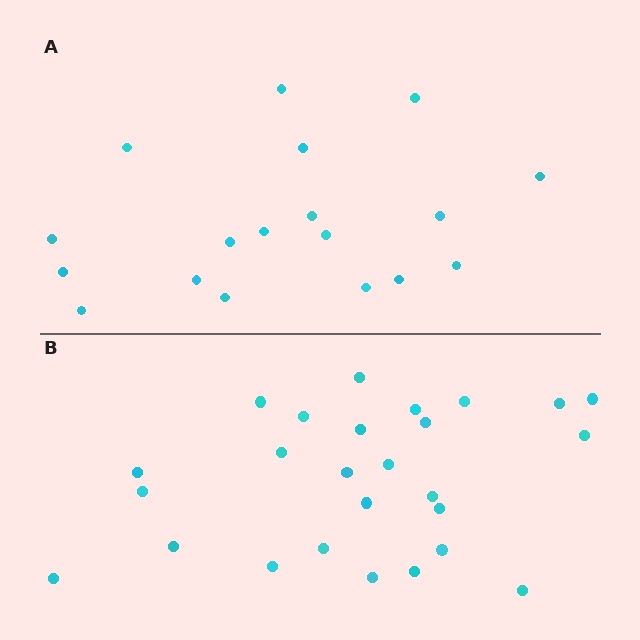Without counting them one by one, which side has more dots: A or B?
Region B (the bottom region) has more dots.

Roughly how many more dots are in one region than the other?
Region B has roughly 8 or so more dots than region A.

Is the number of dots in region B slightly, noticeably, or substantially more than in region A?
Region B has noticeably more, but not dramatically so. The ratio is roughly 1.4 to 1.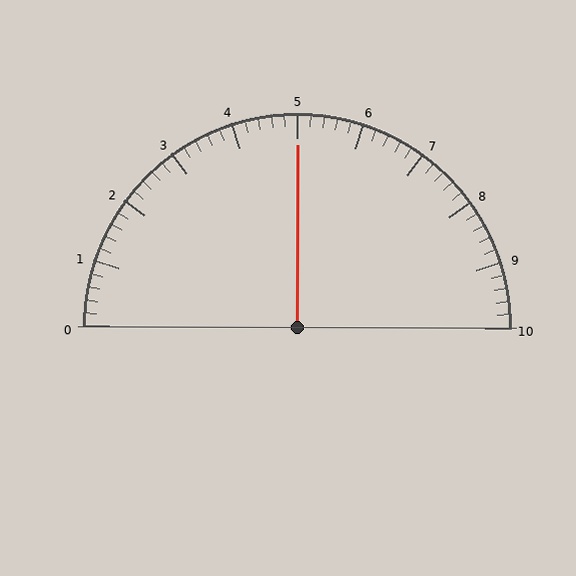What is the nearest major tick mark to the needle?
The nearest major tick mark is 5.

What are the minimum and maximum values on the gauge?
The gauge ranges from 0 to 10.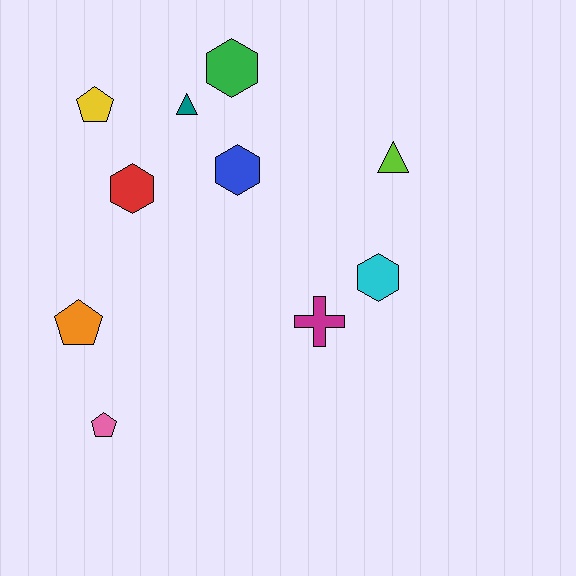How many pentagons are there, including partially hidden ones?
There are 3 pentagons.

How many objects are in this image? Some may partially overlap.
There are 10 objects.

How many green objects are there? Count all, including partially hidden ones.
There is 1 green object.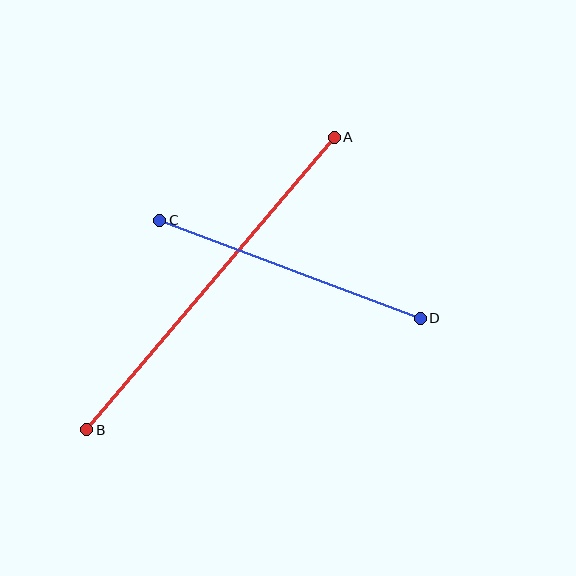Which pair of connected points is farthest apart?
Points A and B are farthest apart.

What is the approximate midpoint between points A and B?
The midpoint is at approximately (210, 284) pixels.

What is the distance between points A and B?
The distance is approximately 383 pixels.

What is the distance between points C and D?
The distance is approximately 278 pixels.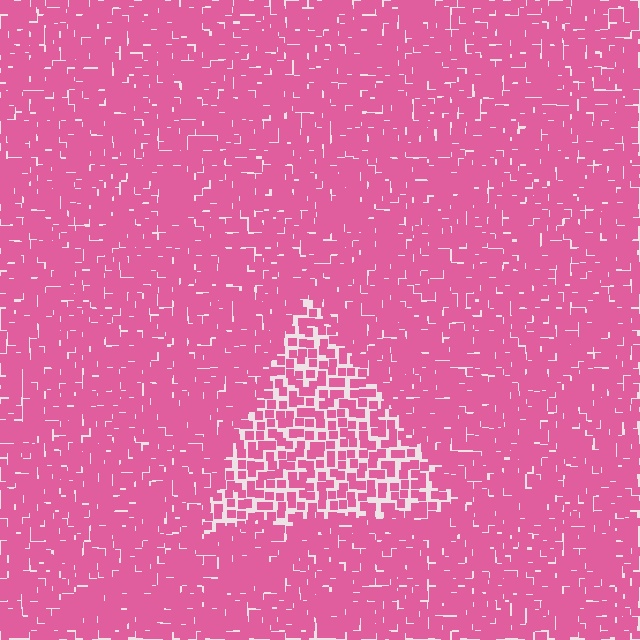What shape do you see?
I see a triangle.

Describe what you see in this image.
The image contains small pink elements arranged at two different densities. A triangle-shaped region is visible where the elements are less densely packed than the surrounding area.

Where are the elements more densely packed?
The elements are more densely packed outside the triangle boundary.